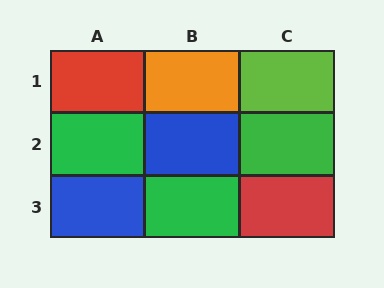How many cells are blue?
2 cells are blue.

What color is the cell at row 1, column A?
Red.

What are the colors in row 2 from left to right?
Green, blue, green.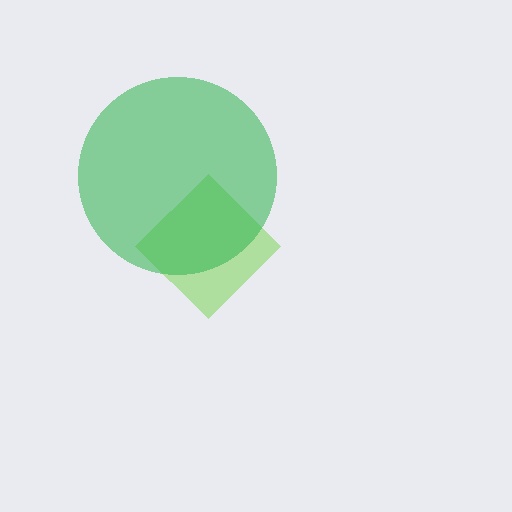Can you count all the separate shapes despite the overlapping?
Yes, there are 2 separate shapes.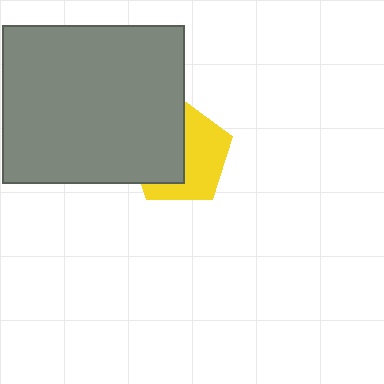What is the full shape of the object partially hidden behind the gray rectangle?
The partially hidden object is a yellow pentagon.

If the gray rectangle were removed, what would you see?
You would see the complete yellow pentagon.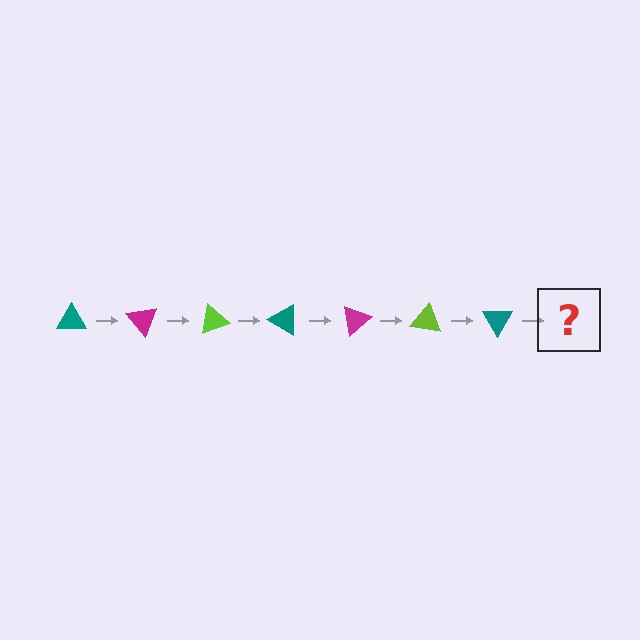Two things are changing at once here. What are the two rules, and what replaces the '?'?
The two rules are that it rotates 50 degrees each step and the color cycles through teal, magenta, and lime. The '?' should be a magenta triangle, rotated 350 degrees from the start.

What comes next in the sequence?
The next element should be a magenta triangle, rotated 350 degrees from the start.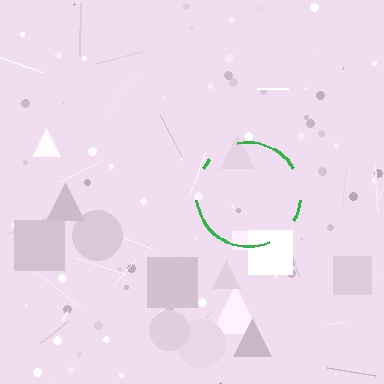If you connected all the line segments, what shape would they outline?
They would outline a circle.